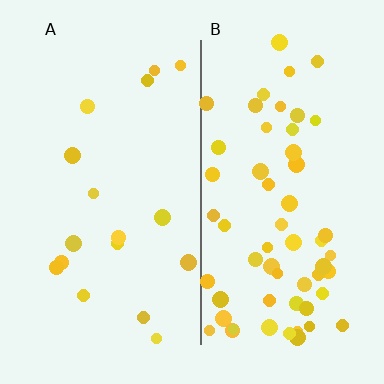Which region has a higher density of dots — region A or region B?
B (the right).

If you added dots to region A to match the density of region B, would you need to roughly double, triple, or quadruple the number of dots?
Approximately triple.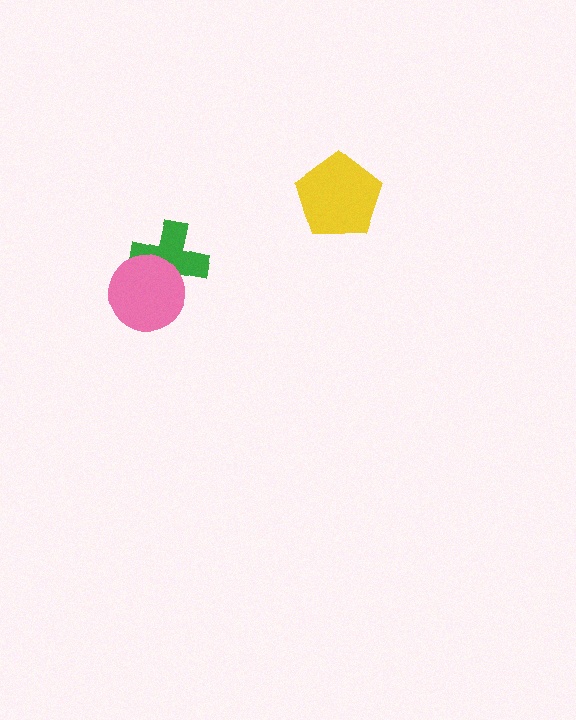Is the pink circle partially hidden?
No, no other shape covers it.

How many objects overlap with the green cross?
1 object overlaps with the green cross.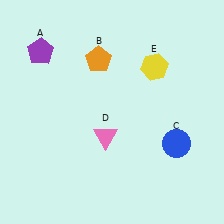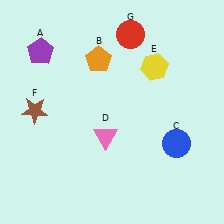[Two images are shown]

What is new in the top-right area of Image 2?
A red circle (G) was added in the top-right area of Image 2.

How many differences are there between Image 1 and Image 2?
There are 2 differences between the two images.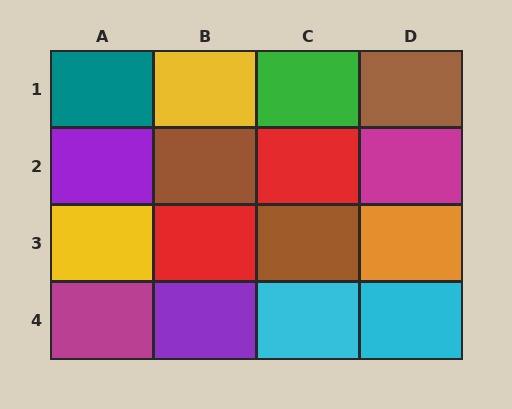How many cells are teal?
1 cell is teal.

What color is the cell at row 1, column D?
Brown.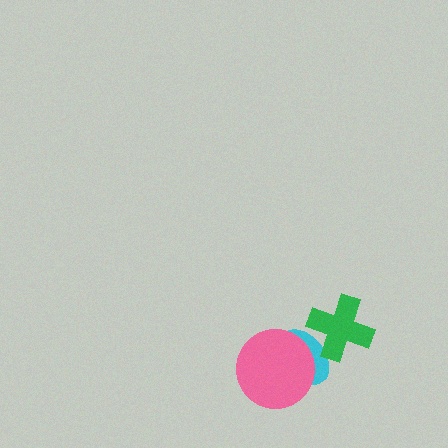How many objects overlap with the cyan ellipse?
2 objects overlap with the cyan ellipse.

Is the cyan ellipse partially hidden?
Yes, it is partially covered by another shape.